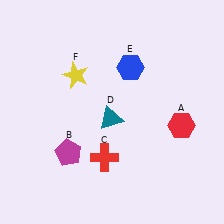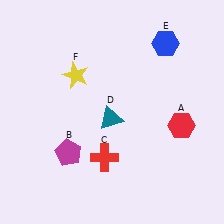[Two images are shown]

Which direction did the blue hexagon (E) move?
The blue hexagon (E) moved right.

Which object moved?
The blue hexagon (E) moved right.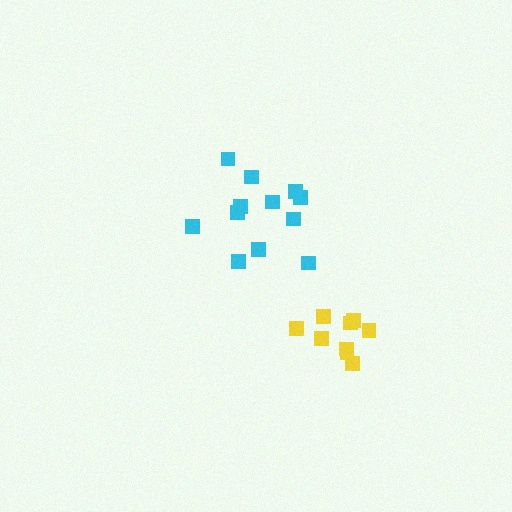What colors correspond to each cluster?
The clusters are colored: cyan, yellow.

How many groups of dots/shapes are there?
There are 2 groups.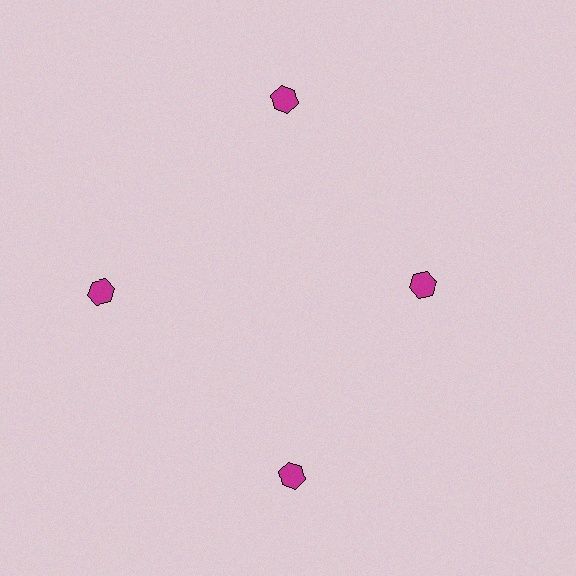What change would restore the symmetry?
The symmetry would be restored by moving it outward, back onto the ring so that all 4 hexagons sit at equal angles and equal distance from the center.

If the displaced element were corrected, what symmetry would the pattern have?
It would have 4-fold rotational symmetry — the pattern would map onto itself every 90 degrees.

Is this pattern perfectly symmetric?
No. The 4 magenta hexagons are arranged in a ring, but one element near the 3 o'clock position is pulled inward toward the center, breaking the 4-fold rotational symmetry.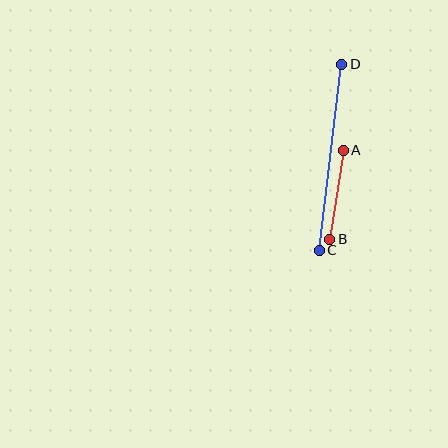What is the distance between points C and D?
The distance is approximately 187 pixels.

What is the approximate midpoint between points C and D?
The midpoint is at approximately (330, 157) pixels.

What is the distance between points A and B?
The distance is approximately 90 pixels.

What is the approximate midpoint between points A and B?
The midpoint is at approximately (337, 195) pixels.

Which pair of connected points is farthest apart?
Points C and D are farthest apart.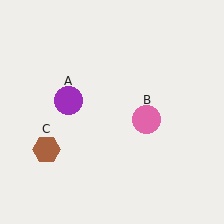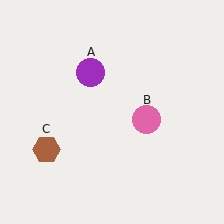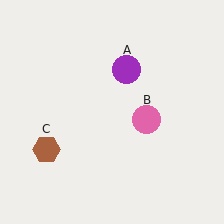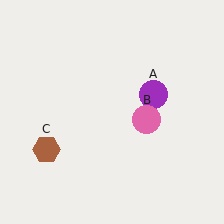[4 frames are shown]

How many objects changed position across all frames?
1 object changed position: purple circle (object A).